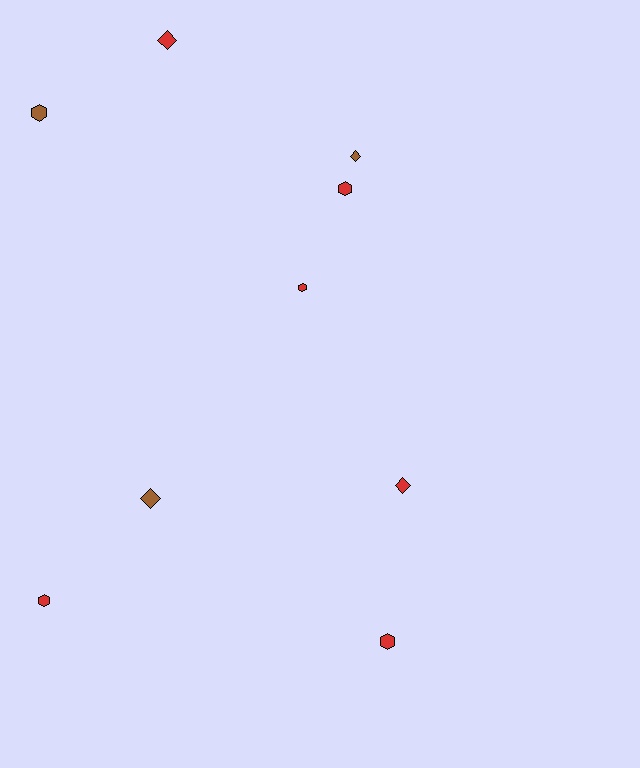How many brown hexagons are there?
There is 1 brown hexagon.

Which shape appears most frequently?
Hexagon, with 5 objects.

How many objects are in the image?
There are 9 objects.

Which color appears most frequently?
Red, with 6 objects.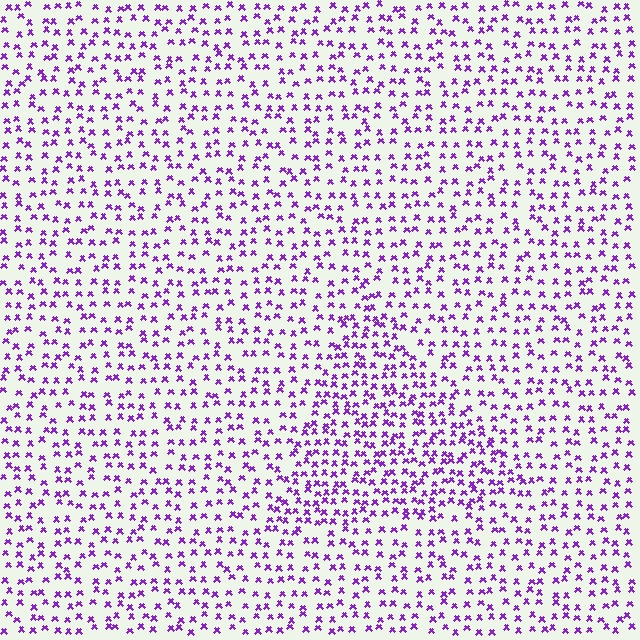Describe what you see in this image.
The image contains small purple elements arranged at two different densities. A triangle-shaped region is visible where the elements are more densely packed than the surrounding area.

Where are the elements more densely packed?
The elements are more densely packed inside the triangle boundary.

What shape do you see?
I see a triangle.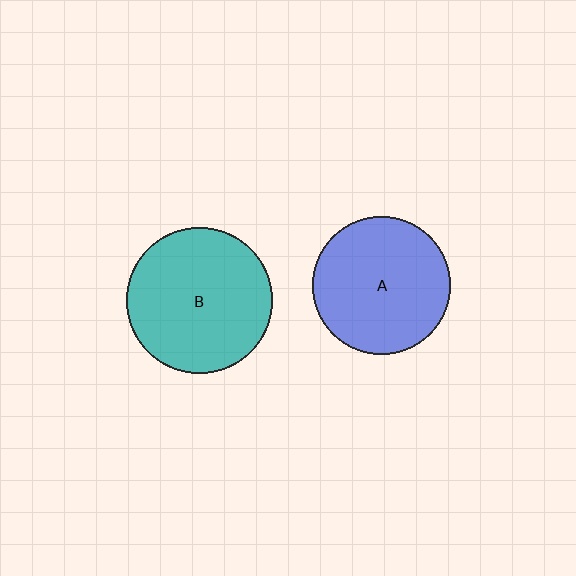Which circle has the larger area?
Circle B (teal).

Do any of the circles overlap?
No, none of the circles overlap.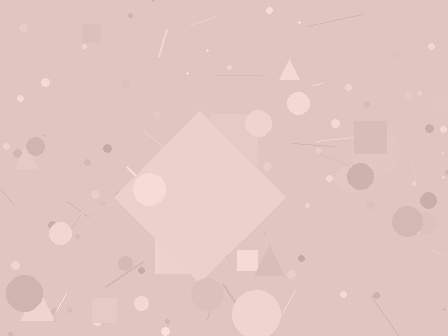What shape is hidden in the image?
A diamond is hidden in the image.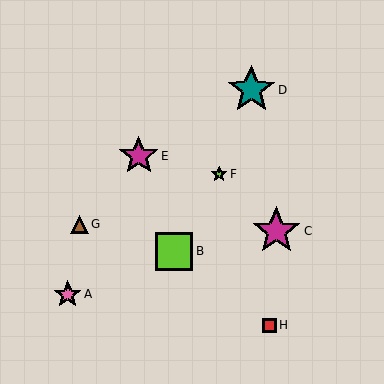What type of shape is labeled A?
Shape A is a pink star.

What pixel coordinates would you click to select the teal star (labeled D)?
Click at (251, 90) to select the teal star D.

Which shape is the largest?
The magenta star (labeled C) is the largest.